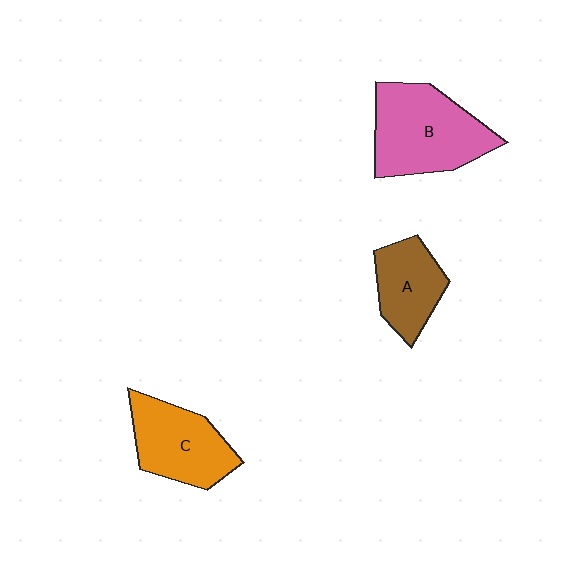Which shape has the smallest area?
Shape A (brown).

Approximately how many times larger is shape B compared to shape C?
Approximately 1.3 times.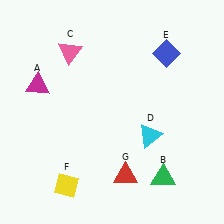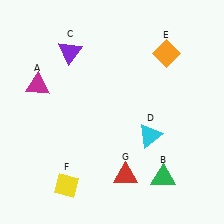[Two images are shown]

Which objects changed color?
C changed from pink to purple. E changed from blue to orange.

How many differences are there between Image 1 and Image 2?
There are 2 differences between the two images.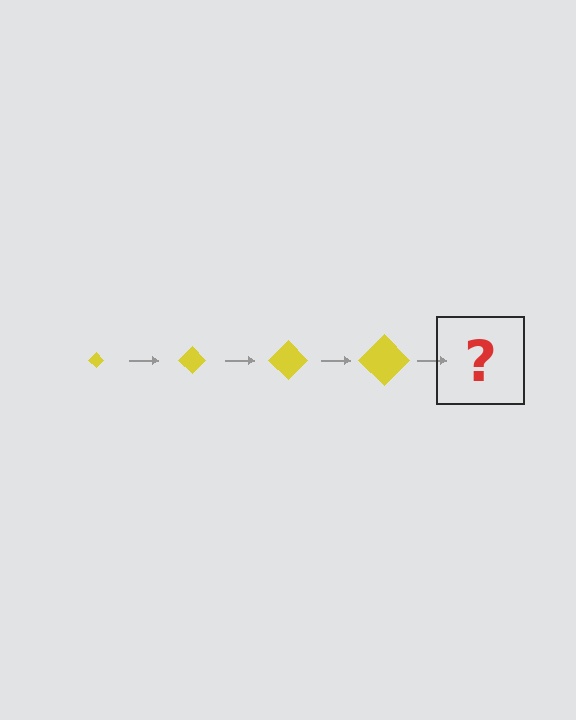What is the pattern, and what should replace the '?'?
The pattern is that the diamond gets progressively larger each step. The '?' should be a yellow diamond, larger than the previous one.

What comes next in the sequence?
The next element should be a yellow diamond, larger than the previous one.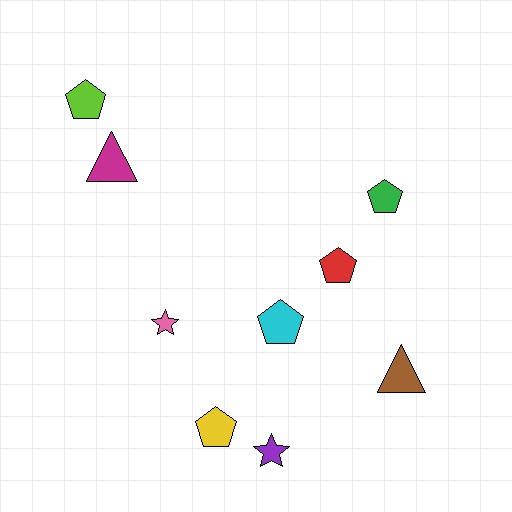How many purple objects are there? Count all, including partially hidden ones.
There is 1 purple object.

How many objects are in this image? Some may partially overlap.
There are 9 objects.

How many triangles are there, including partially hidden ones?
There are 2 triangles.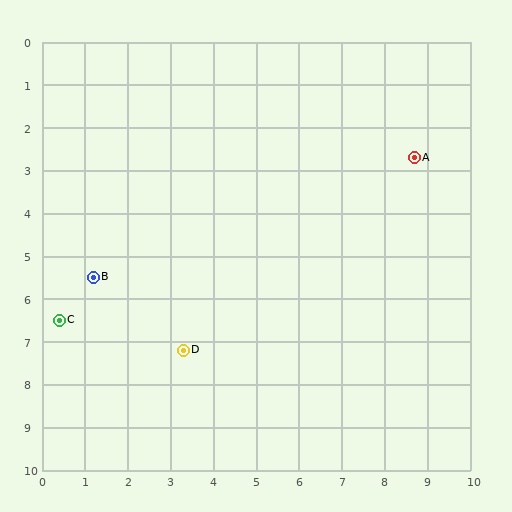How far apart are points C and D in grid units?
Points C and D are about 3.0 grid units apart.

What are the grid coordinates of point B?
Point B is at approximately (1.2, 5.5).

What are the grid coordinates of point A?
Point A is at approximately (8.7, 2.7).